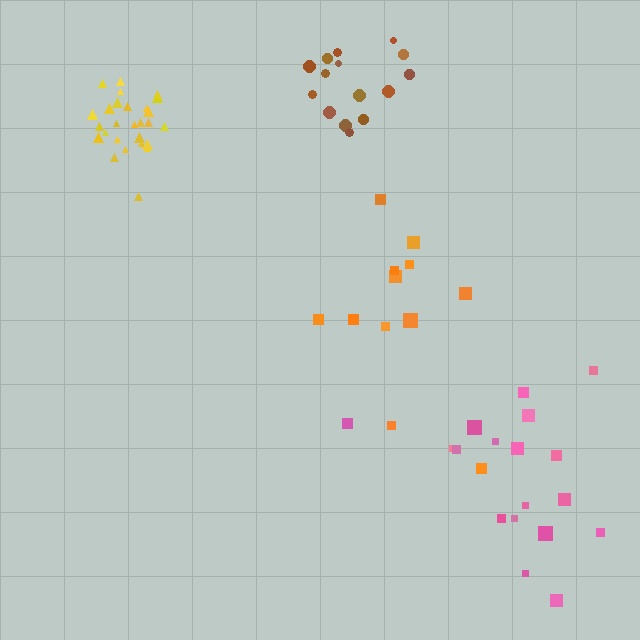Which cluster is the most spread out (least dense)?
Orange.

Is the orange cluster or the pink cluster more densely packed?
Pink.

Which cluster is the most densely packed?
Yellow.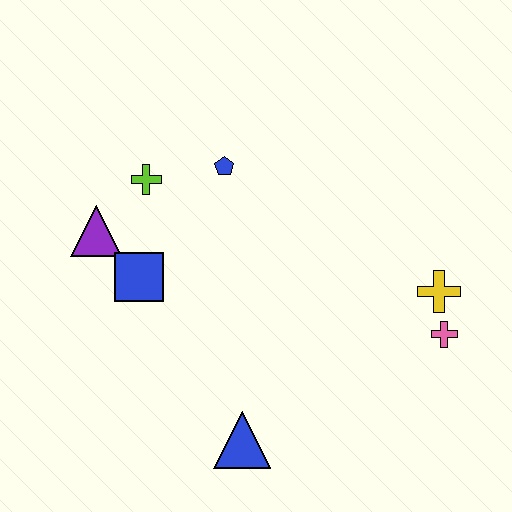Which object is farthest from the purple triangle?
The pink cross is farthest from the purple triangle.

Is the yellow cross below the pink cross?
No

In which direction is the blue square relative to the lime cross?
The blue square is below the lime cross.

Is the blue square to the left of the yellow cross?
Yes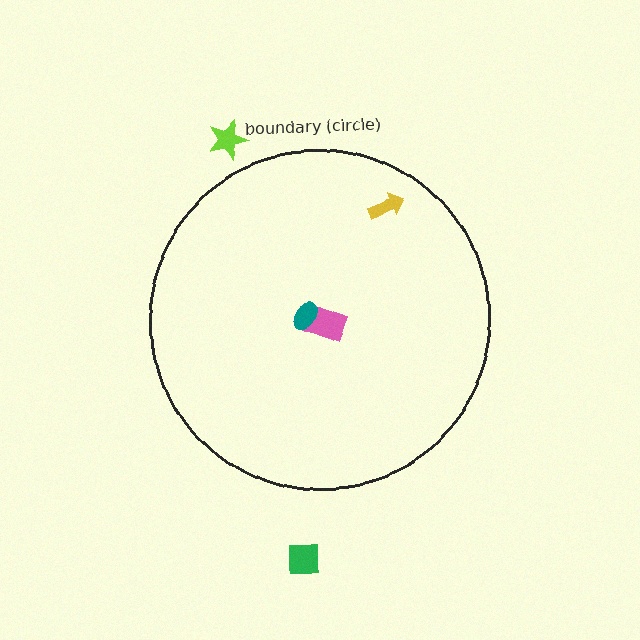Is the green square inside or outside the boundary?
Outside.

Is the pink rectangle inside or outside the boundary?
Inside.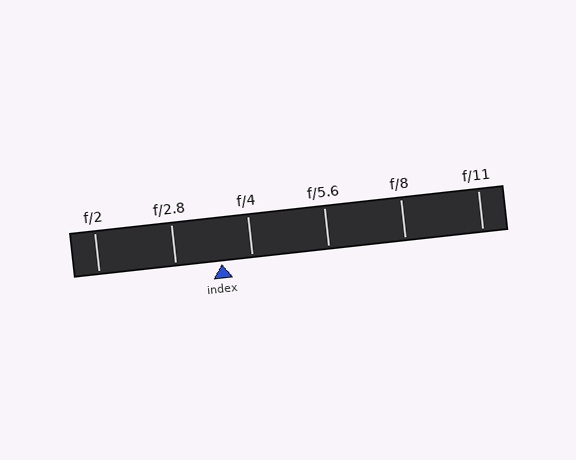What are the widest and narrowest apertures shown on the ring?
The widest aperture shown is f/2 and the narrowest is f/11.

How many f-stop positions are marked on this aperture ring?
There are 6 f-stop positions marked.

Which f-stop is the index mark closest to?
The index mark is closest to f/4.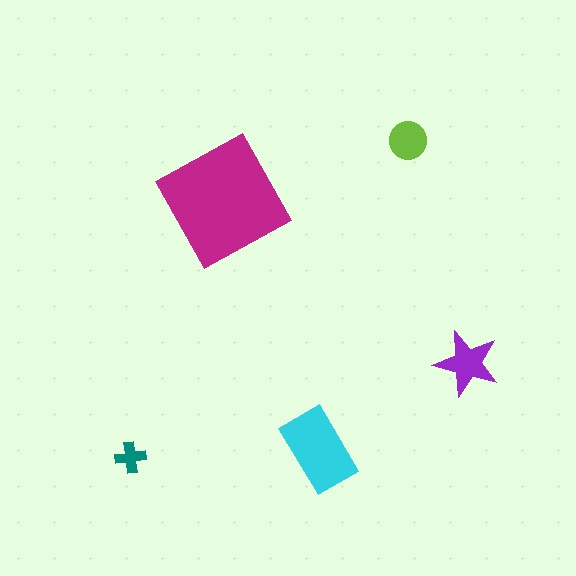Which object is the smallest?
The teal cross.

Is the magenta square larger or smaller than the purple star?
Larger.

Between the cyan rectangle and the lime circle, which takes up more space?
The cyan rectangle.